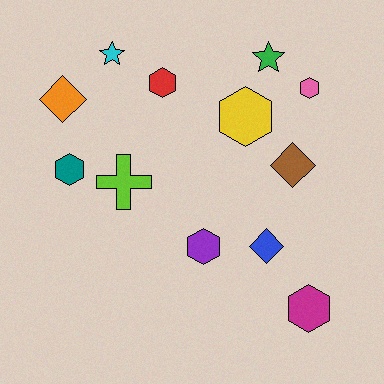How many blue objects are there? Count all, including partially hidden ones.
There is 1 blue object.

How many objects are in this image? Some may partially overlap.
There are 12 objects.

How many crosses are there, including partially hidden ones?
There is 1 cross.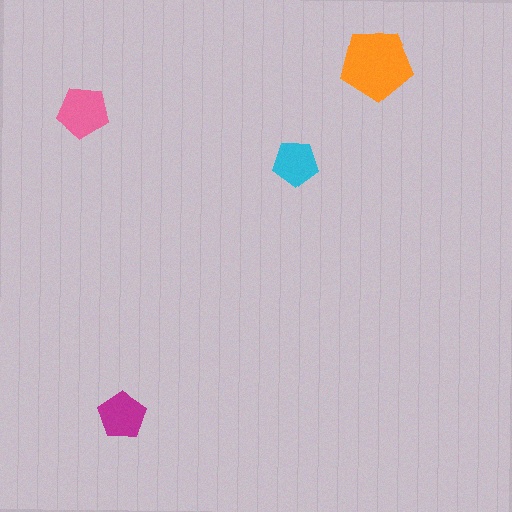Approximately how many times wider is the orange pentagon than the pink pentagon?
About 1.5 times wider.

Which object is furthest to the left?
The pink pentagon is leftmost.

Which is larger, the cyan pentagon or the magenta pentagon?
The magenta one.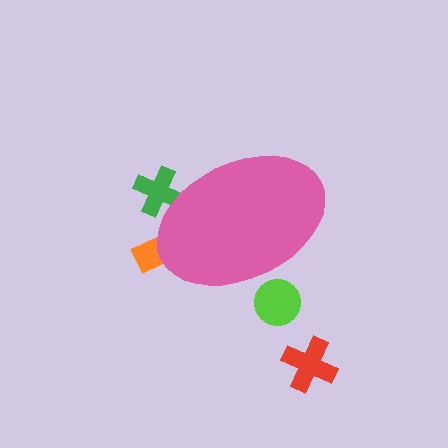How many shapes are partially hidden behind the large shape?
3 shapes are partially hidden.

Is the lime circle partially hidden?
Yes, the lime circle is partially hidden behind the pink ellipse.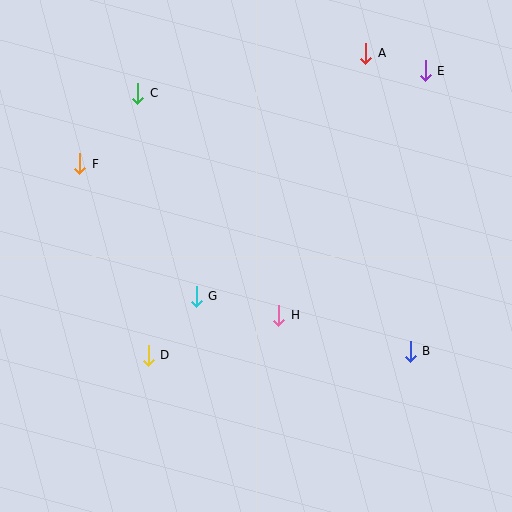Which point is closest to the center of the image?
Point H at (279, 315) is closest to the center.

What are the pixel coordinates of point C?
Point C is at (138, 93).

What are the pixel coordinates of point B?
Point B is at (410, 351).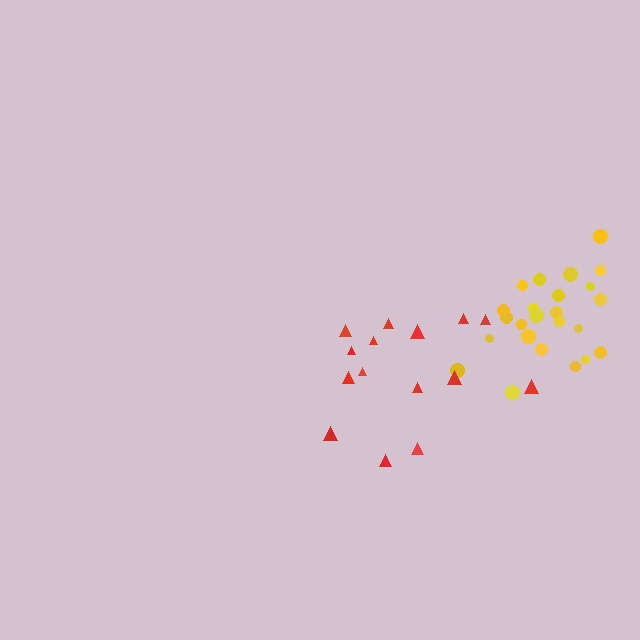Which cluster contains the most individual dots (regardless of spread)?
Yellow (24).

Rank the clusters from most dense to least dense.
yellow, red.